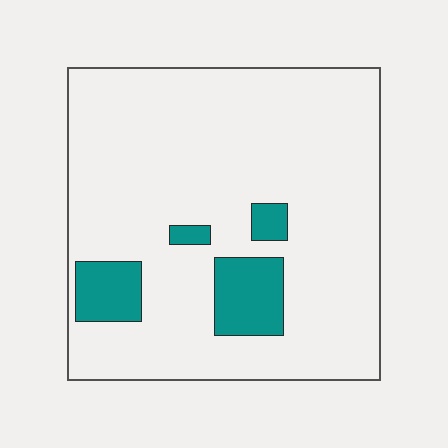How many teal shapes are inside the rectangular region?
4.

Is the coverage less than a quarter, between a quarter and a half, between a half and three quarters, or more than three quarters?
Less than a quarter.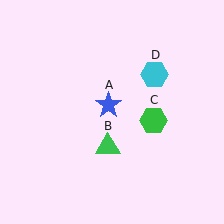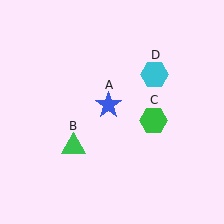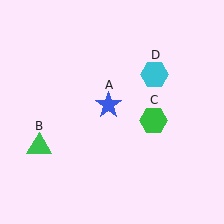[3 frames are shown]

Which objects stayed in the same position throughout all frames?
Blue star (object A) and green hexagon (object C) and cyan hexagon (object D) remained stationary.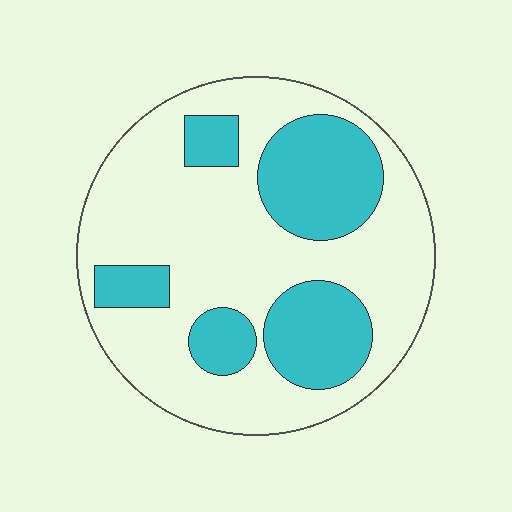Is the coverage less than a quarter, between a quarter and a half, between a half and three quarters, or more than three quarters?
Between a quarter and a half.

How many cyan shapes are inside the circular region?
5.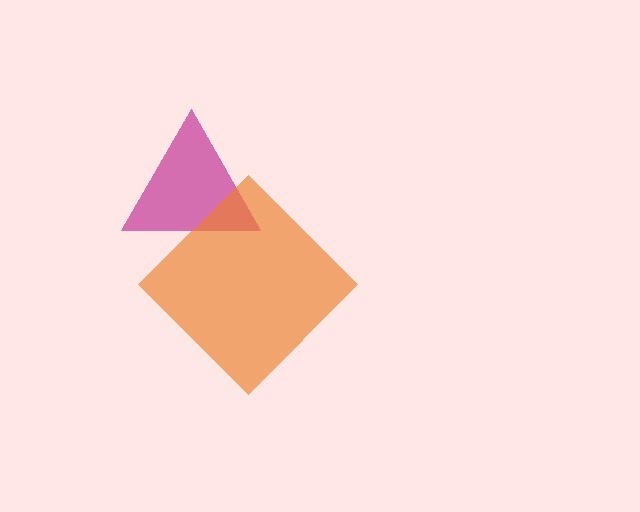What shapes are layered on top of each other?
The layered shapes are: a magenta triangle, an orange diamond.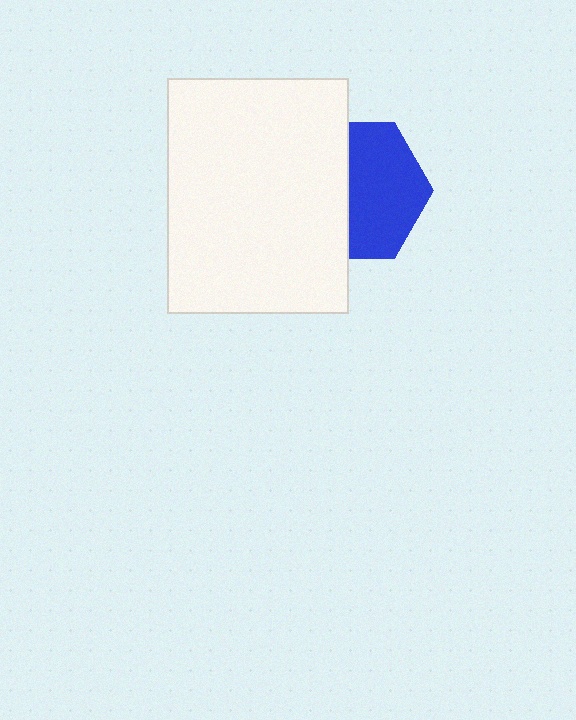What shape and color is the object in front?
The object in front is a white rectangle.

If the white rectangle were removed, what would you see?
You would see the complete blue hexagon.